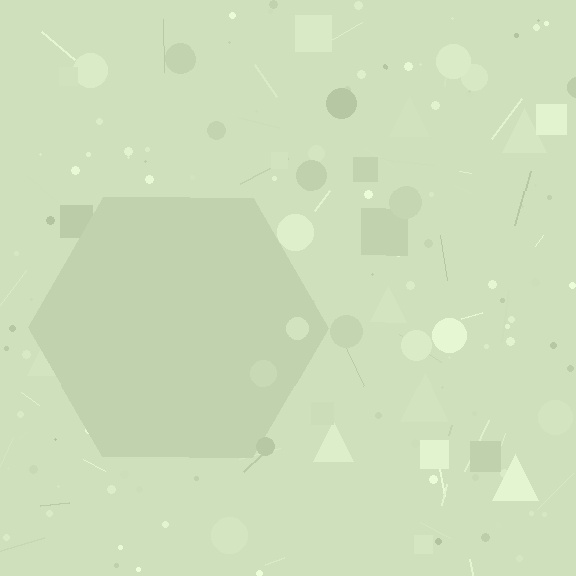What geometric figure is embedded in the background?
A hexagon is embedded in the background.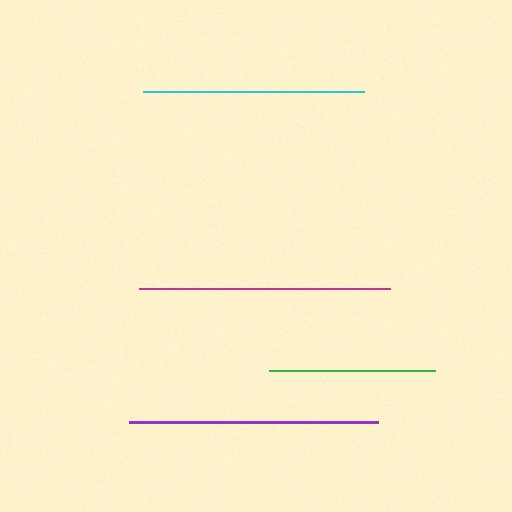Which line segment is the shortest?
The green line is the shortest at approximately 167 pixels.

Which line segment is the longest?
The magenta line is the longest at approximately 252 pixels.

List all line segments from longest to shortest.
From longest to shortest: magenta, purple, cyan, green.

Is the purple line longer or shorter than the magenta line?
The magenta line is longer than the purple line.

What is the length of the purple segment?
The purple segment is approximately 249 pixels long.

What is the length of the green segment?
The green segment is approximately 167 pixels long.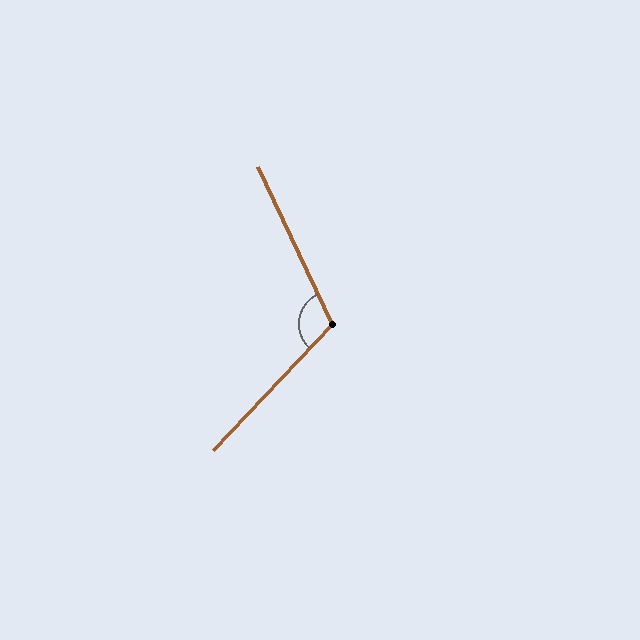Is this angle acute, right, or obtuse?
It is obtuse.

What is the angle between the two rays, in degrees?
Approximately 111 degrees.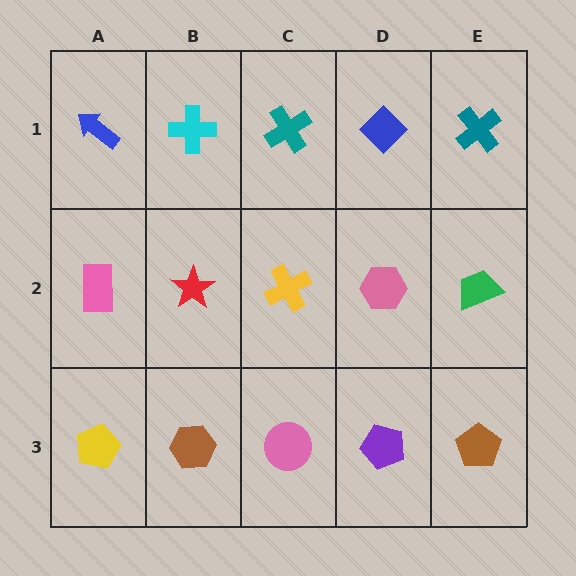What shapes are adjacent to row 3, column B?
A red star (row 2, column B), a yellow pentagon (row 3, column A), a pink circle (row 3, column C).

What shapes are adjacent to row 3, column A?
A pink rectangle (row 2, column A), a brown hexagon (row 3, column B).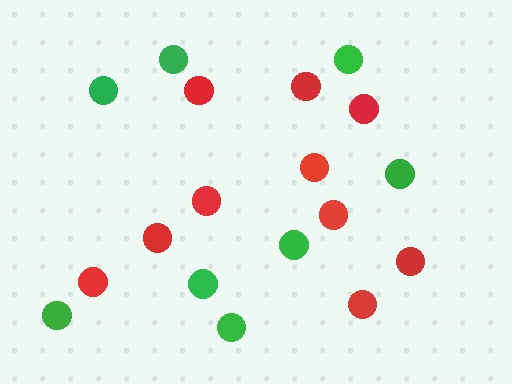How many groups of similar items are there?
There are 2 groups: one group of green circles (8) and one group of red circles (10).